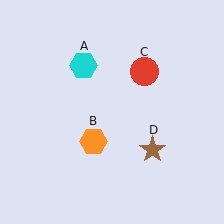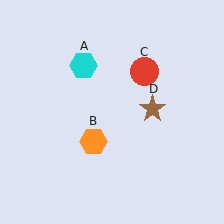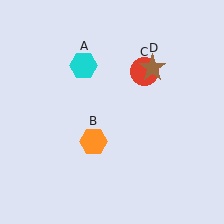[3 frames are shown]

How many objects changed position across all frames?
1 object changed position: brown star (object D).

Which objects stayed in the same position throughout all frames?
Cyan hexagon (object A) and orange hexagon (object B) and red circle (object C) remained stationary.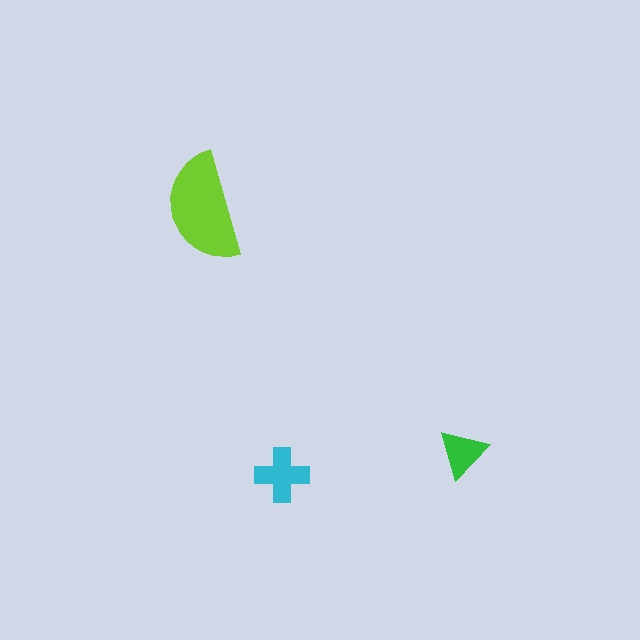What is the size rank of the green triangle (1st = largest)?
3rd.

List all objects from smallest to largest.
The green triangle, the cyan cross, the lime semicircle.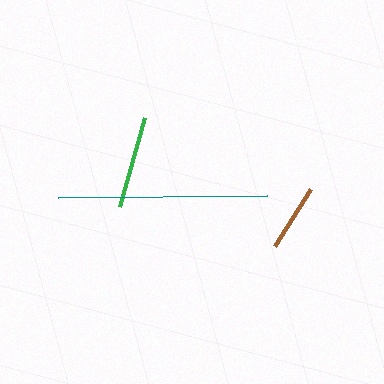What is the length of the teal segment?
The teal segment is approximately 209 pixels long.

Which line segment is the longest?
The teal line is the longest at approximately 209 pixels.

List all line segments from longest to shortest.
From longest to shortest: teal, green, brown.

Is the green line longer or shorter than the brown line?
The green line is longer than the brown line.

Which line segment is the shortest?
The brown line is the shortest at approximately 68 pixels.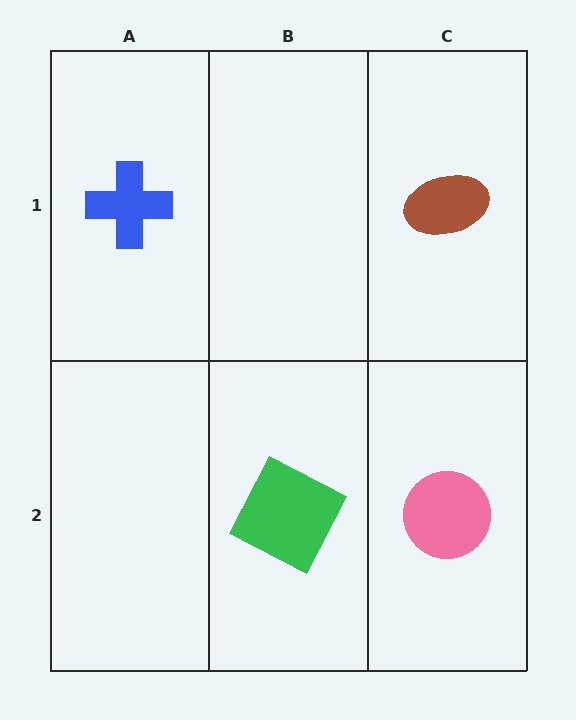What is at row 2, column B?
A green square.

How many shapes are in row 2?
2 shapes.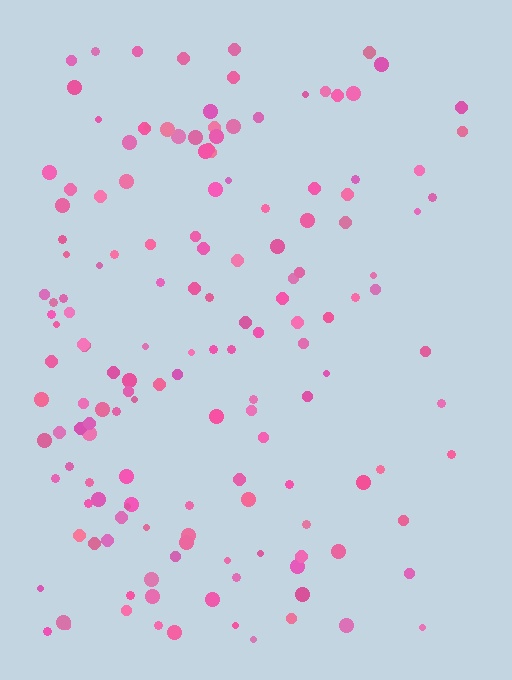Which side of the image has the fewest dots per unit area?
The right.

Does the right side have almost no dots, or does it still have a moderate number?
Still a moderate number, just noticeably fewer than the left.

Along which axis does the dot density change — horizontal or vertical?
Horizontal.